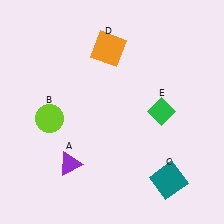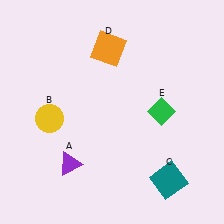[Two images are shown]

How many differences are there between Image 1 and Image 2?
There is 1 difference between the two images.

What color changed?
The circle (B) changed from lime in Image 1 to yellow in Image 2.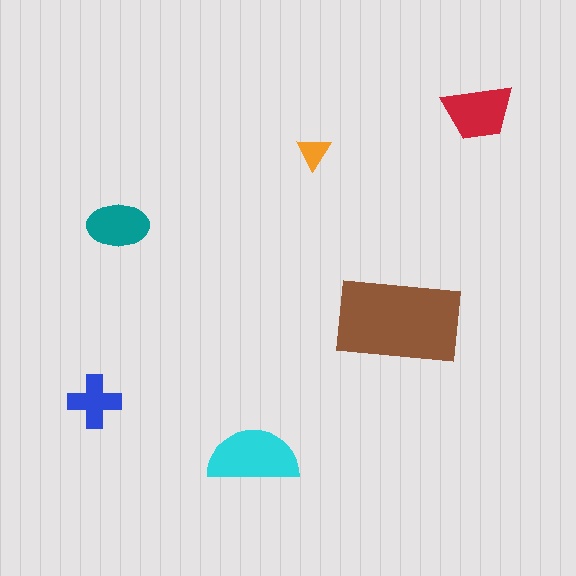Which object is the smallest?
The orange triangle.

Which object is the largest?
The brown rectangle.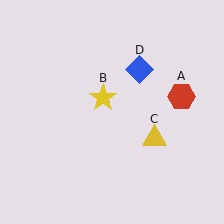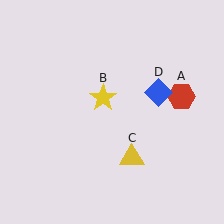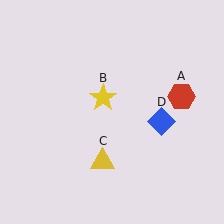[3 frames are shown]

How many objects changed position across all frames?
2 objects changed position: yellow triangle (object C), blue diamond (object D).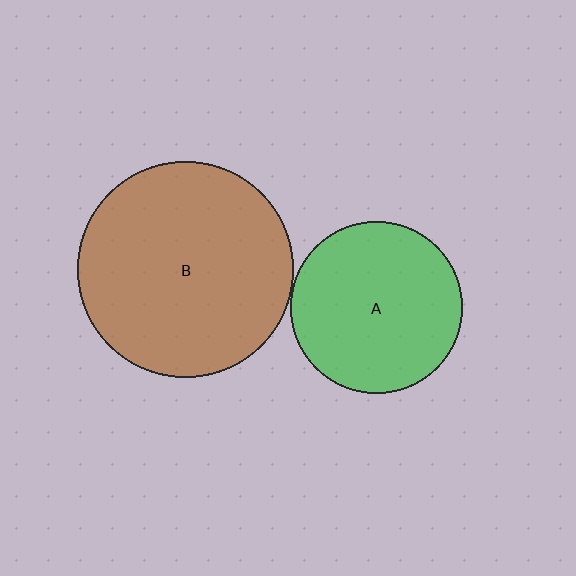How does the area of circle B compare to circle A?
Approximately 1.6 times.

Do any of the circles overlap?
No, none of the circles overlap.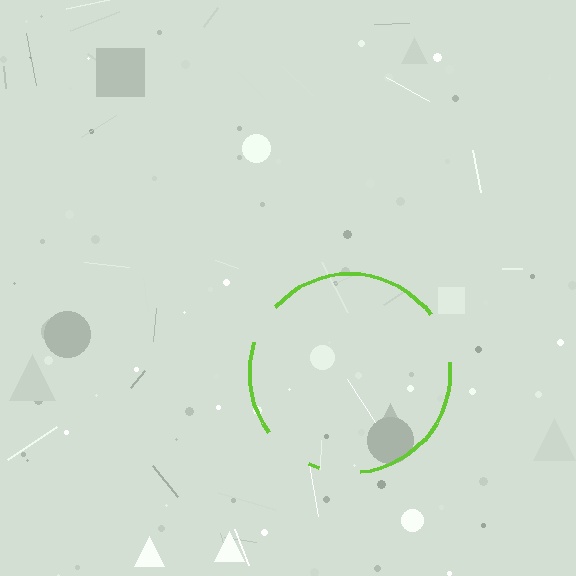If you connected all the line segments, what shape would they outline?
They would outline a circle.